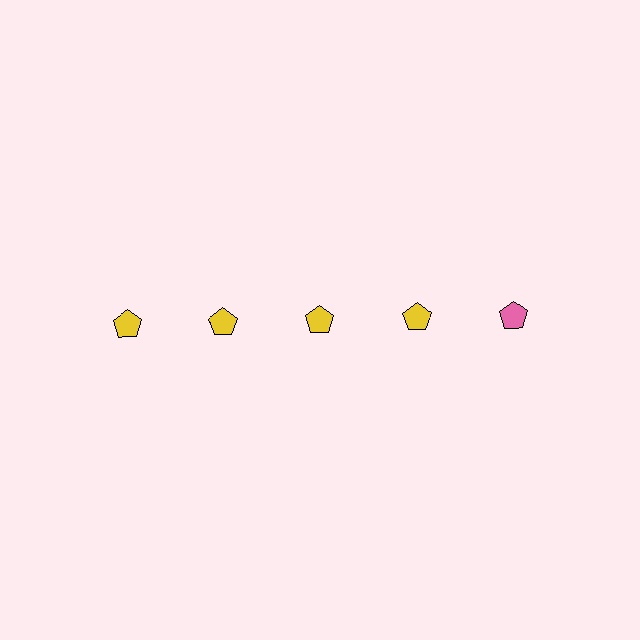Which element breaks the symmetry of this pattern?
The pink pentagon in the top row, rightmost column breaks the symmetry. All other shapes are yellow pentagons.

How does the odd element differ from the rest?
It has a different color: pink instead of yellow.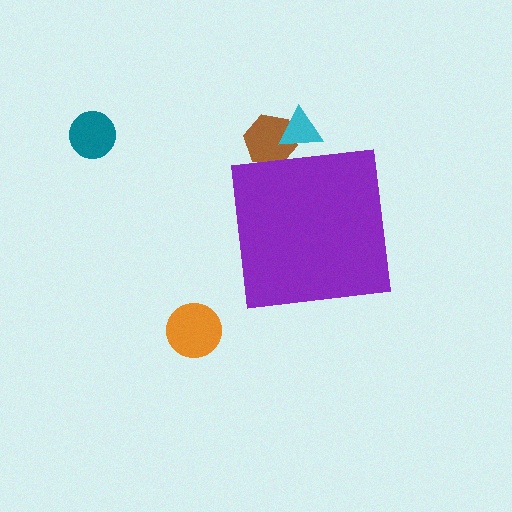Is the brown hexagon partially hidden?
Yes, the brown hexagon is partially hidden behind the purple square.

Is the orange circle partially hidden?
No, the orange circle is fully visible.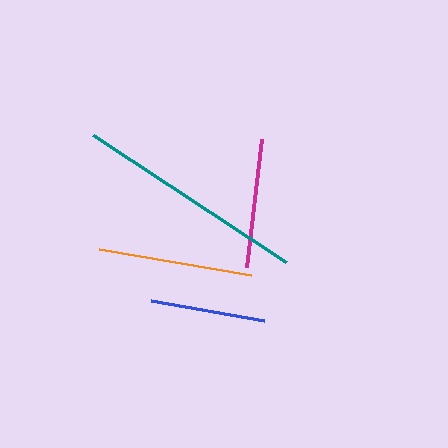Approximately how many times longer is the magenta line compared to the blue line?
The magenta line is approximately 1.1 times the length of the blue line.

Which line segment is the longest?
The teal line is the longest at approximately 231 pixels.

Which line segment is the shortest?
The blue line is the shortest at approximately 115 pixels.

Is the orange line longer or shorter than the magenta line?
The orange line is longer than the magenta line.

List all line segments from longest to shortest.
From longest to shortest: teal, orange, magenta, blue.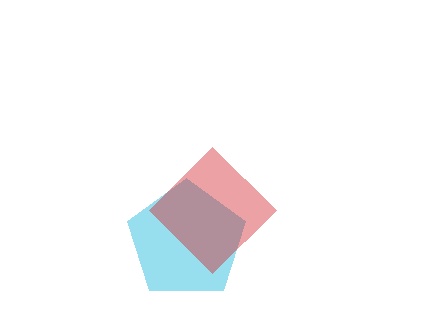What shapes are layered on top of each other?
The layered shapes are: a cyan pentagon, a red diamond.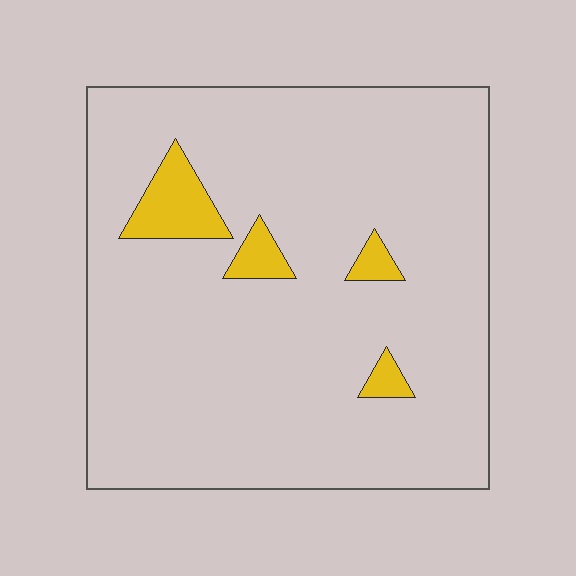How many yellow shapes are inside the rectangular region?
4.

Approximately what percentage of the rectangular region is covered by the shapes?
Approximately 5%.